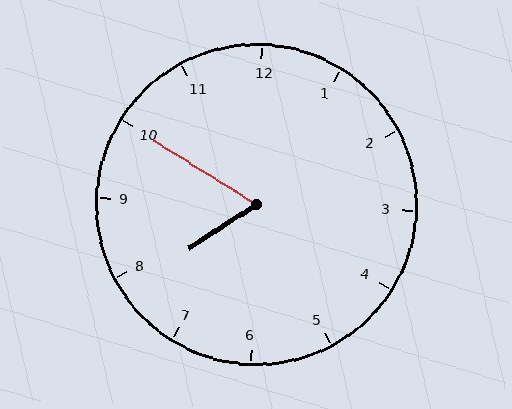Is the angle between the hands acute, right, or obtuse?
It is acute.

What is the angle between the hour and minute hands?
Approximately 65 degrees.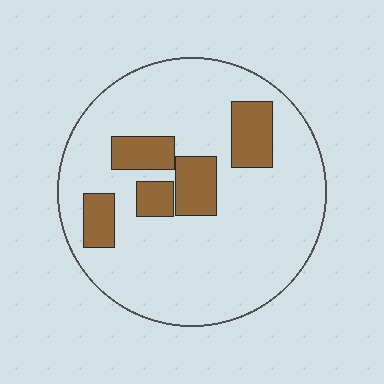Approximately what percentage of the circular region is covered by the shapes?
Approximately 20%.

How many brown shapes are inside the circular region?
5.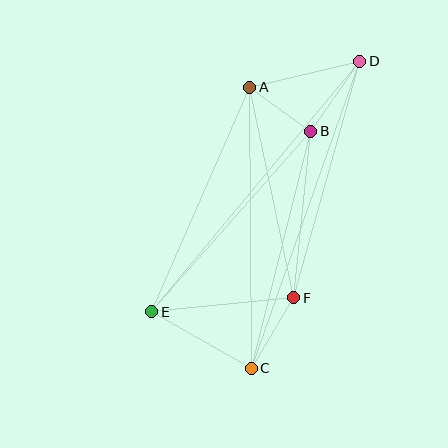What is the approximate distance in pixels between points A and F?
The distance between A and F is approximately 215 pixels.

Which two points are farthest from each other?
Points D and E are farthest from each other.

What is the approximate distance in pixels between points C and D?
The distance between C and D is approximately 326 pixels.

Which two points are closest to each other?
Points A and B are closest to each other.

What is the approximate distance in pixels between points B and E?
The distance between B and E is approximately 241 pixels.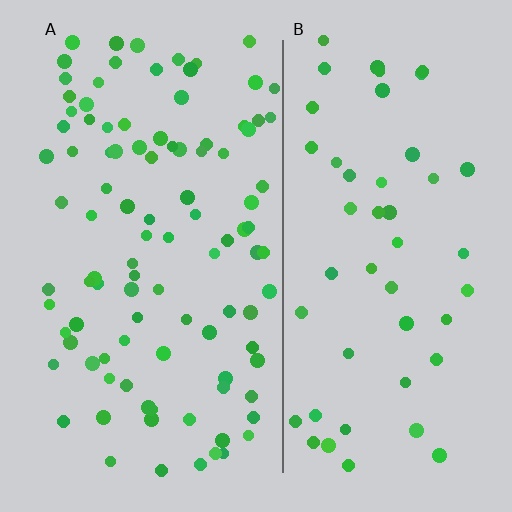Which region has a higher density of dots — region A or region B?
A (the left).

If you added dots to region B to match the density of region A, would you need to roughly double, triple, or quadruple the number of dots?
Approximately double.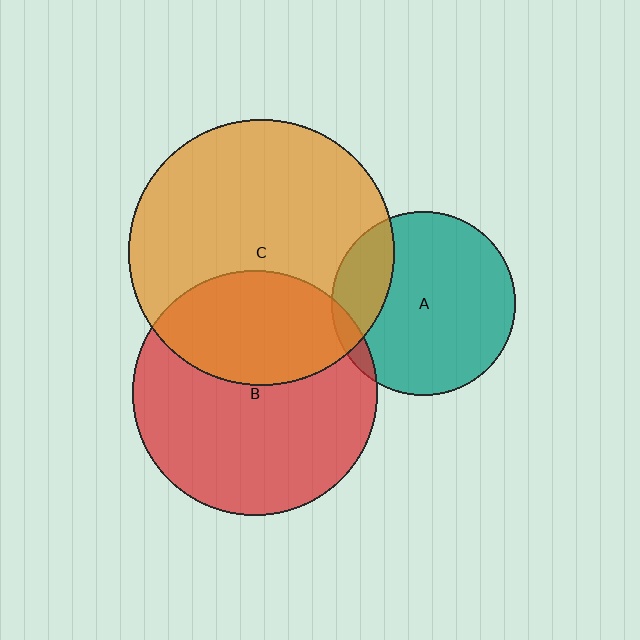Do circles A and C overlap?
Yes.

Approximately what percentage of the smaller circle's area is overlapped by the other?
Approximately 20%.